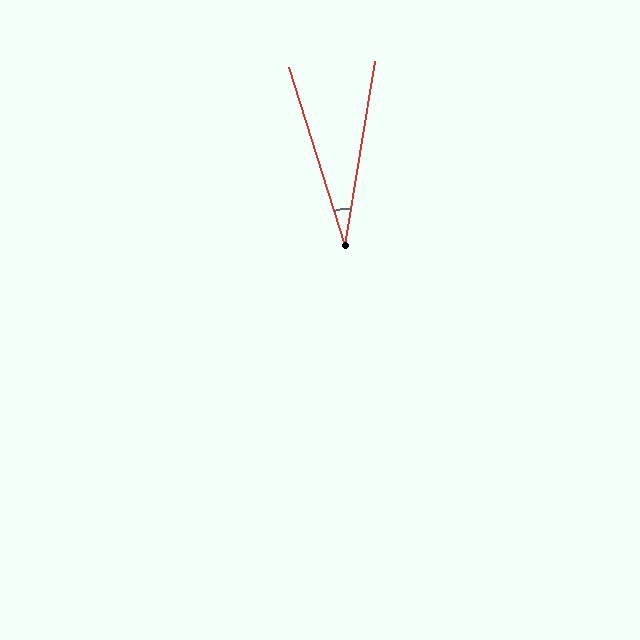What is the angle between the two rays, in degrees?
Approximately 27 degrees.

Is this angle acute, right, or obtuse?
It is acute.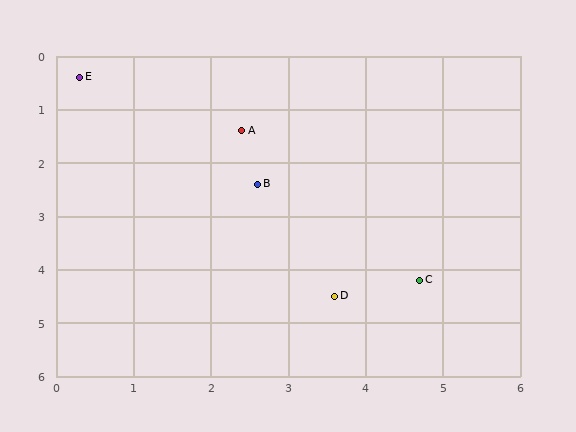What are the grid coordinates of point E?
Point E is at approximately (0.3, 0.4).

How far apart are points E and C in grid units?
Points E and C are about 5.8 grid units apart.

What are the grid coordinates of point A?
Point A is at approximately (2.4, 1.4).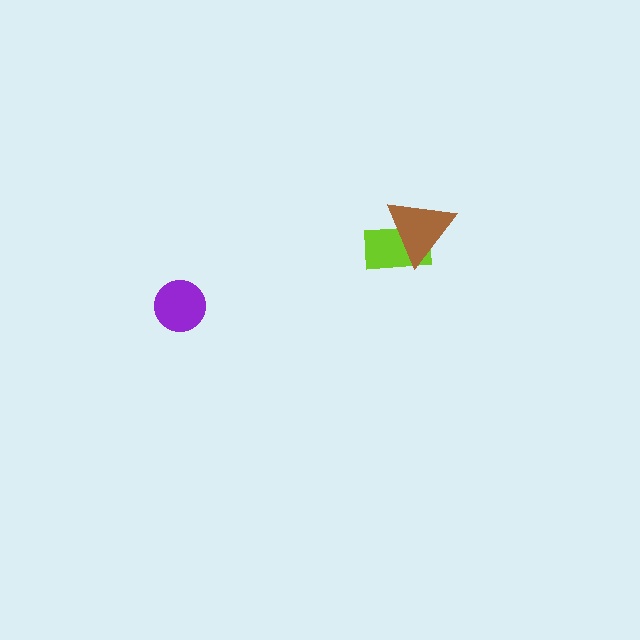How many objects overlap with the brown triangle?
1 object overlaps with the brown triangle.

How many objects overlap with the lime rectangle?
1 object overlaps with the lime rectangle.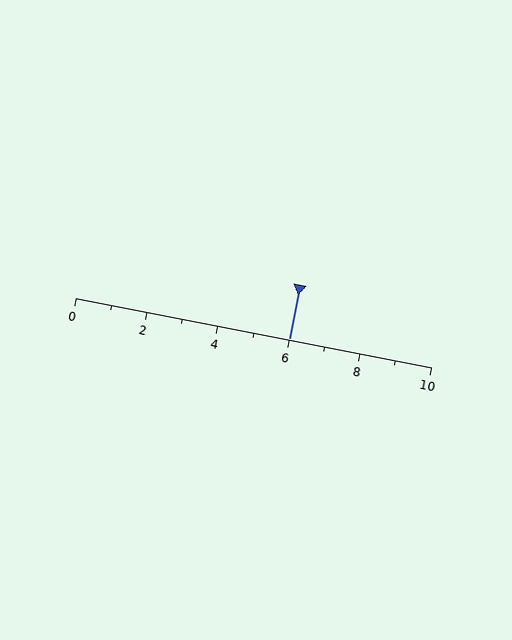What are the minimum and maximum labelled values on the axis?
The axis runs from 0 to 10.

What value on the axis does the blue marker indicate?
The marker indicates approximately 6.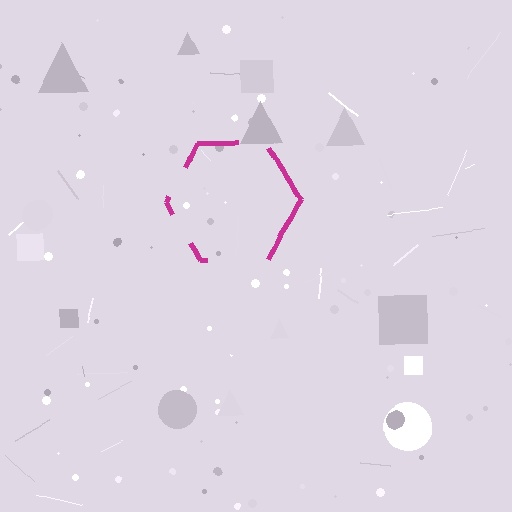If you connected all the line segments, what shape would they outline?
They would outline a hexagon.